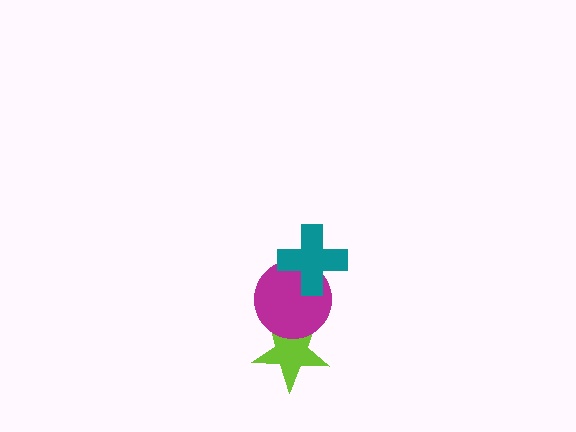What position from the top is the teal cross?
The teal cross is 1st from the top.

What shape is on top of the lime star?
The magenta circle is on top of the lime star.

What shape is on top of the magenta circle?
The teal cross is on top of the magenta circle.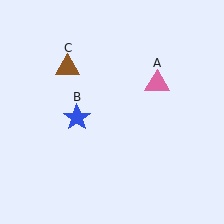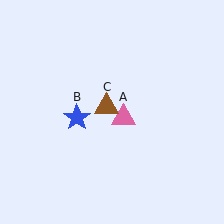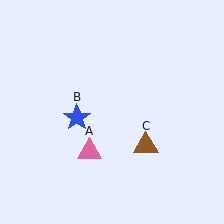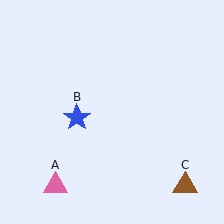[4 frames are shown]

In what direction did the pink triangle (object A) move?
The pink triangle (object A) moved down and to the left.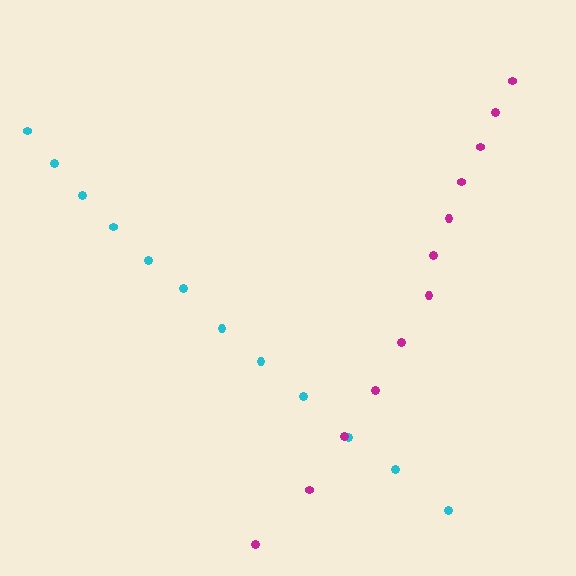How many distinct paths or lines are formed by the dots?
There are 2 distinct paths.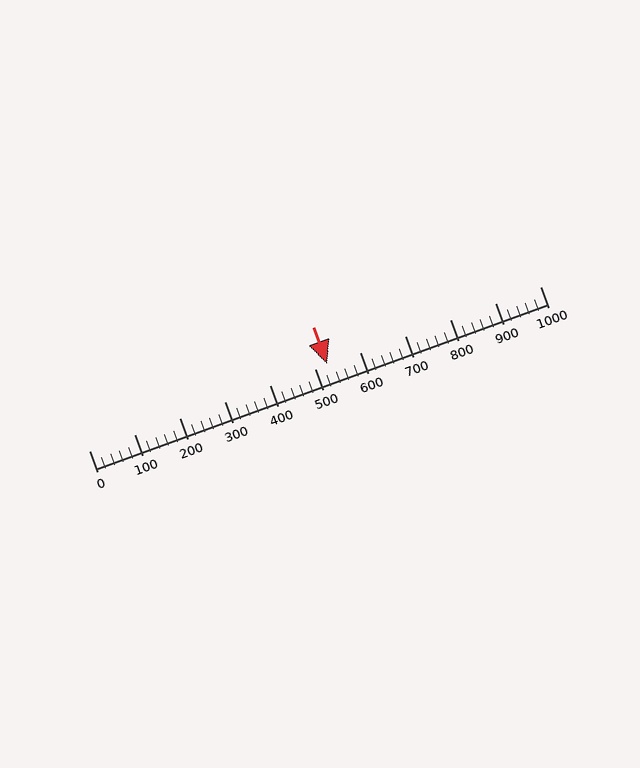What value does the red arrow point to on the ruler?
The red arrow points to approximately 527.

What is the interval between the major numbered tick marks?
The major tick marks are spaced 100 units apart.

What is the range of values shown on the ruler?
The ruler shows values from 0 to 1000.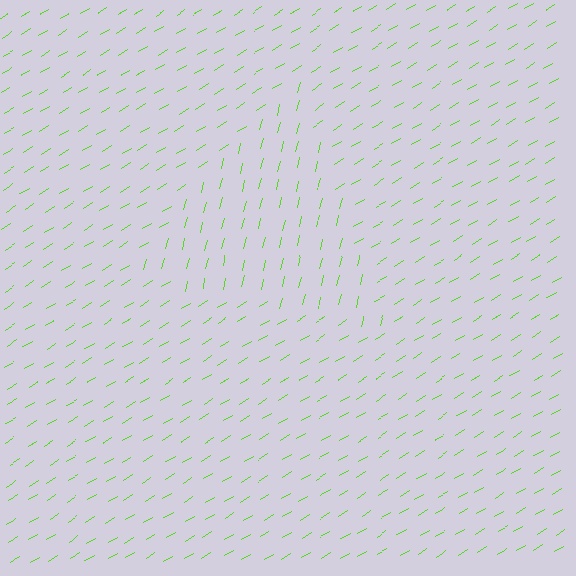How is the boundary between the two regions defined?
The boundary is defined purely by a change in line orientation (approximately 45 degrees difference). All lines are the same color and thickness.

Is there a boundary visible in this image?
Yes, there is a texture boundary formed by a change in line orientation.